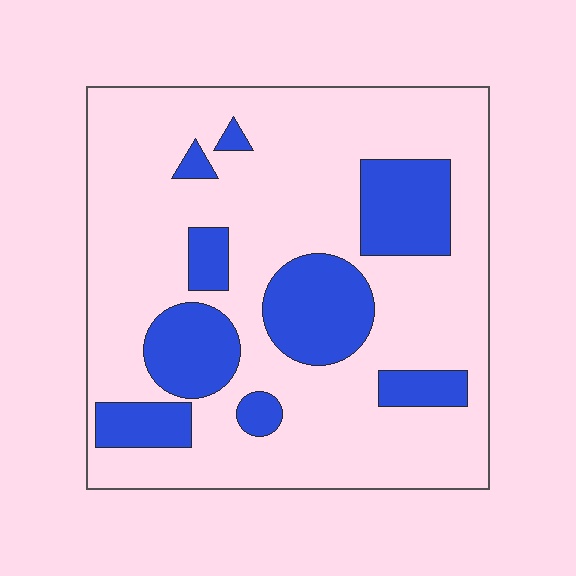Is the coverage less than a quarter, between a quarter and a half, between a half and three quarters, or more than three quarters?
Less than a quarter.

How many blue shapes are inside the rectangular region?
9.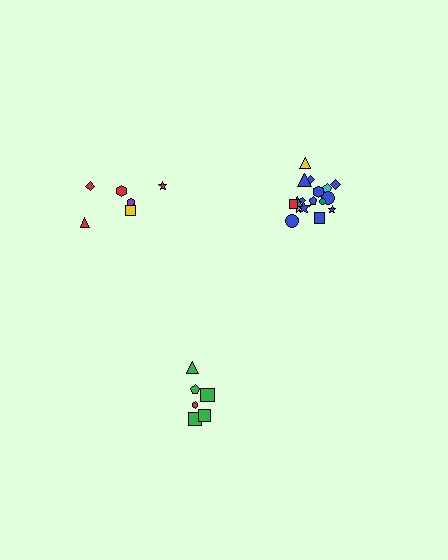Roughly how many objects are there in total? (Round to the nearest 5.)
Roughly 30 objects in total.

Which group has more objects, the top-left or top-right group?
The top-right group.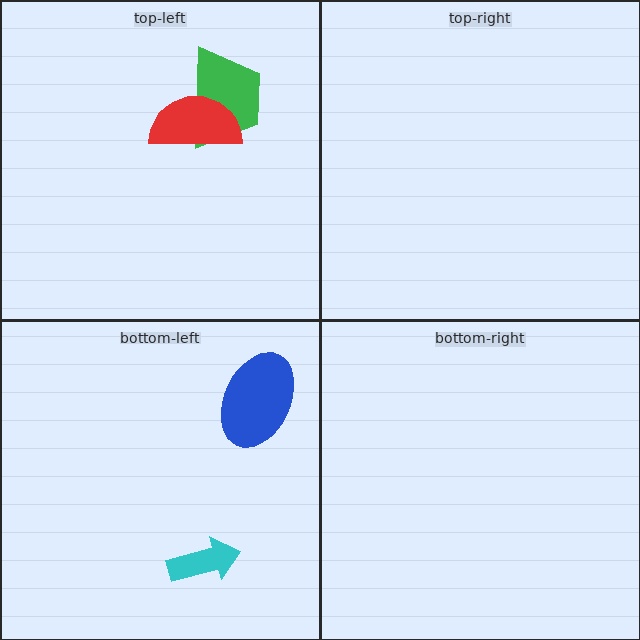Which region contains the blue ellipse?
The bottom-left region.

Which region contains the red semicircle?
The top-left region.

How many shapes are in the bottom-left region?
2.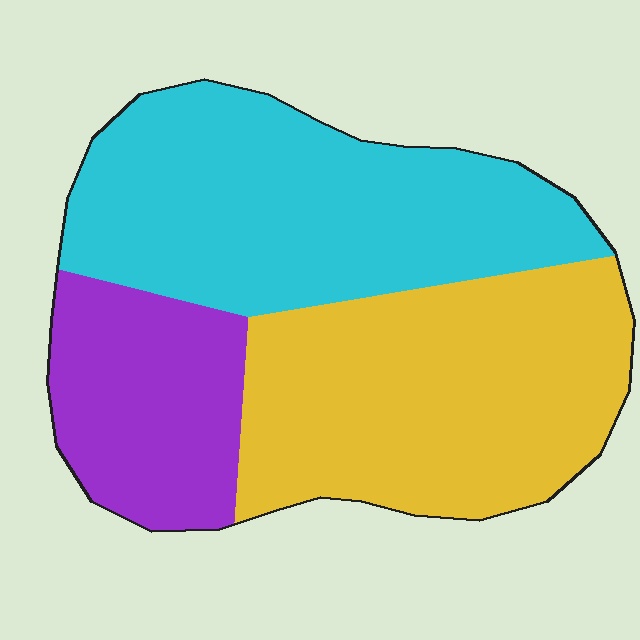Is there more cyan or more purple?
Cyan.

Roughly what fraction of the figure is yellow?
Yellow covers around 40% of the figure.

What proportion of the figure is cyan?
Cyan takes up about two fifths (2/5) of the figure.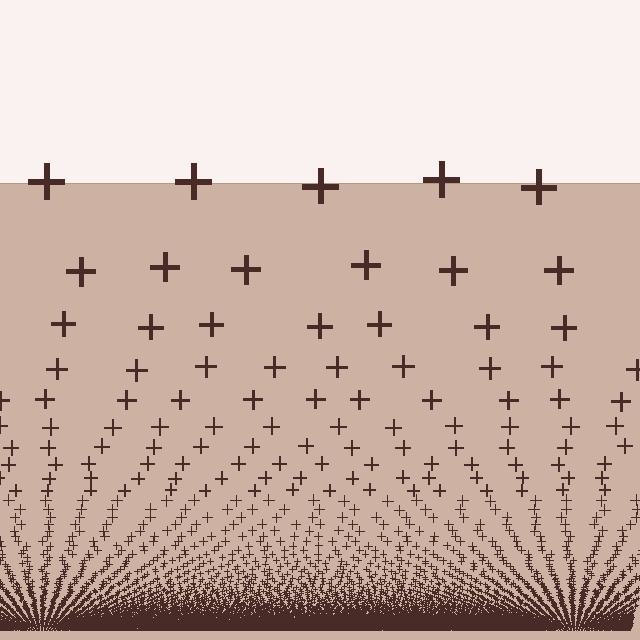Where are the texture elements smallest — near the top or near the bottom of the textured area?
Near the bottom.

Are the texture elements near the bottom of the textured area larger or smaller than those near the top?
Smaller. The gradient is inverted — elements near the bottom are smaller and denser.